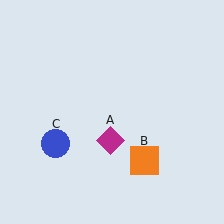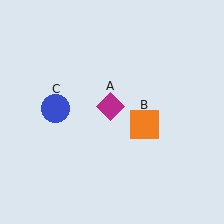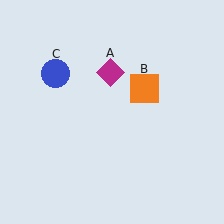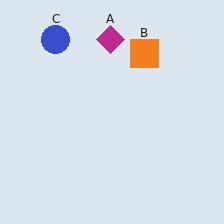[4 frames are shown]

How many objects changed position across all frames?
3 objects changed position: magenta diamond (object A), orange square (object B), blue circle (object C).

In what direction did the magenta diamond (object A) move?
The magenta diamond (object A) moved up.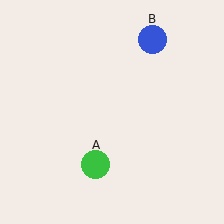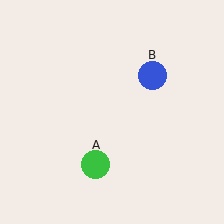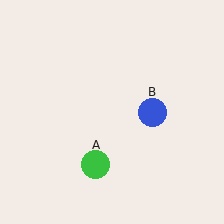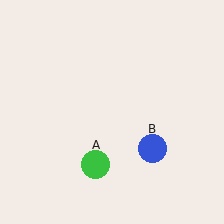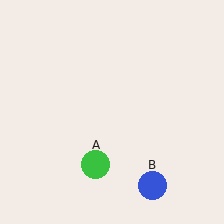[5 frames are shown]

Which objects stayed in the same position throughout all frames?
Green circle (object A) remained stationary.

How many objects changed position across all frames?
1 object changed position: blue circle (object B).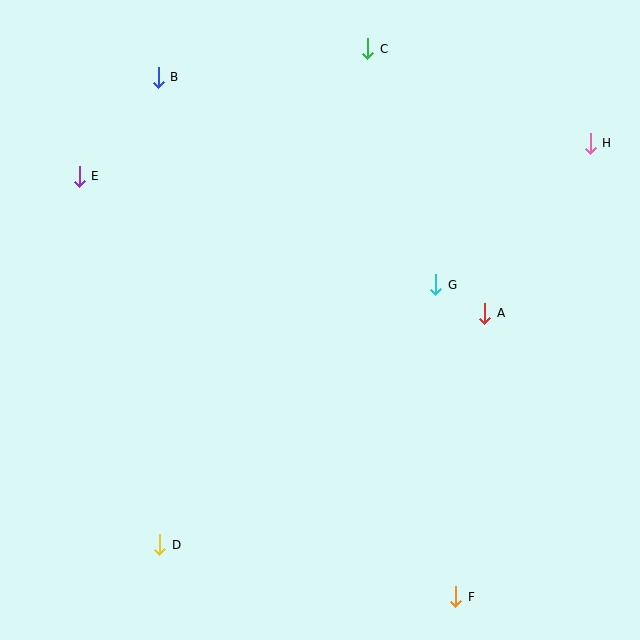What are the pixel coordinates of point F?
Point F is at (456, 597).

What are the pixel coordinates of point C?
Point C is at (368, 49).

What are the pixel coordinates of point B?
Point B is at (158, 77).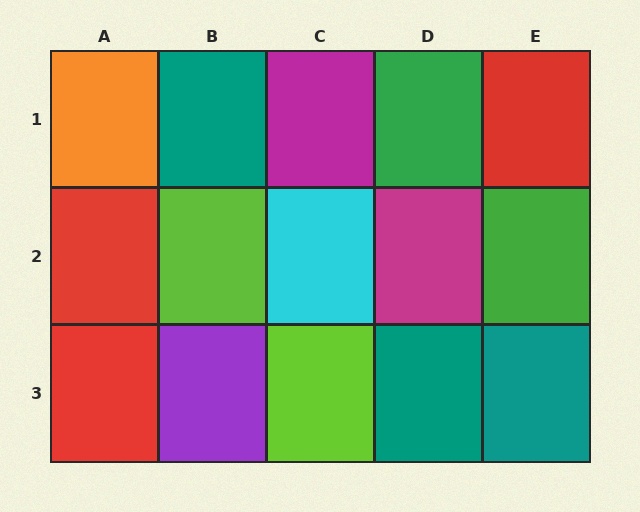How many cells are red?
3 cells are red.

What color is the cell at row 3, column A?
Red.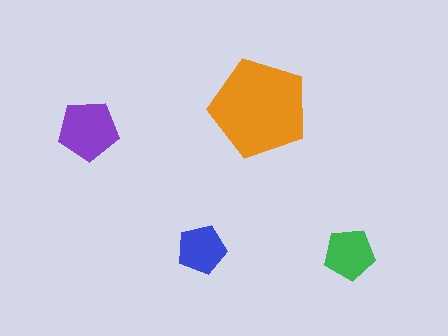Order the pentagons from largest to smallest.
the orange one, the purple one, the green one, the blue one.